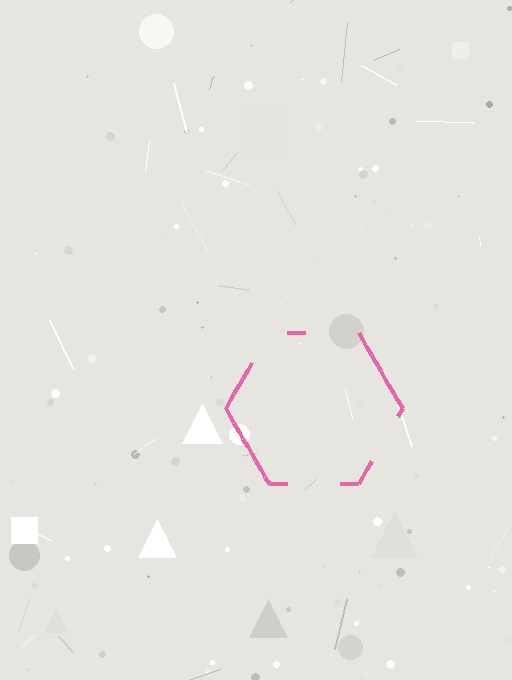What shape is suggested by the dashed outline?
The dashed outline suggests a hexagon.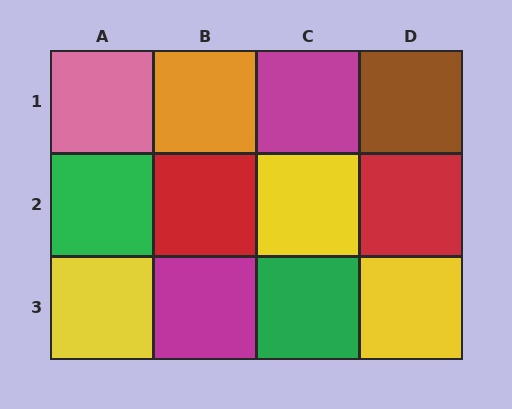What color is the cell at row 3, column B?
Magenta.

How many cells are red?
2 cells are red.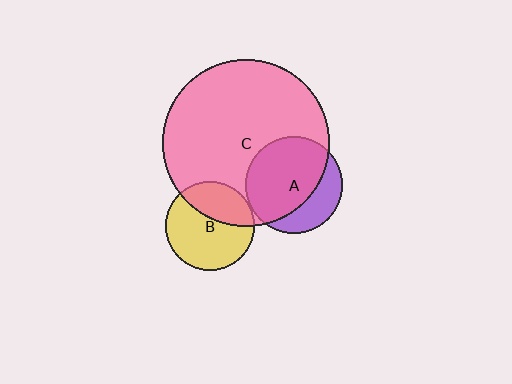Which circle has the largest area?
Circle C (pink).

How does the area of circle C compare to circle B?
Approximately 3.5 times.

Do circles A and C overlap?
Yes.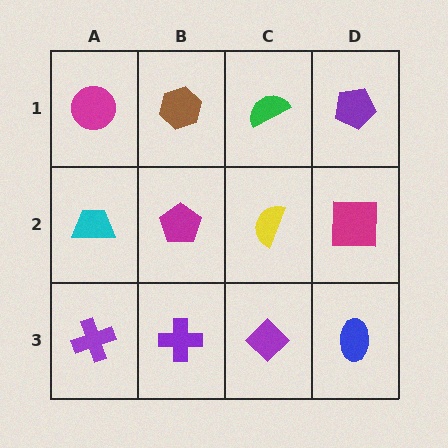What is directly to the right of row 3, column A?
A purple cross.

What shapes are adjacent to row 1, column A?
A cyan trapezoid (row 2, column A), a brown hexagon (row 1, column B).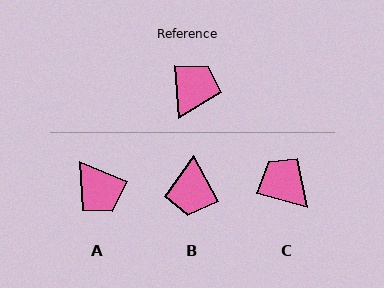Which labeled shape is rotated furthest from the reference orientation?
B, about 156 degrees away.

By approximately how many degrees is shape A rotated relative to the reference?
Approximately 117 degrees clockwise.